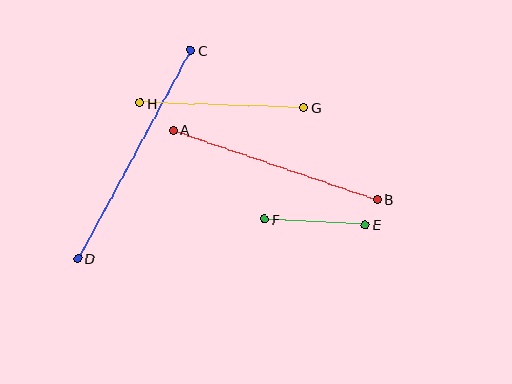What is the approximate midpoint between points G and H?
The midpoint is at approximately (222, 105) pixels.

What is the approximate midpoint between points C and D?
The midpoint is at approximately (134, 154) pixels.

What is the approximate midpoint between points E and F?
The midpoint is at approximately (315, 222) pixels.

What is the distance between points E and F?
The distance is approximately 101 pixels.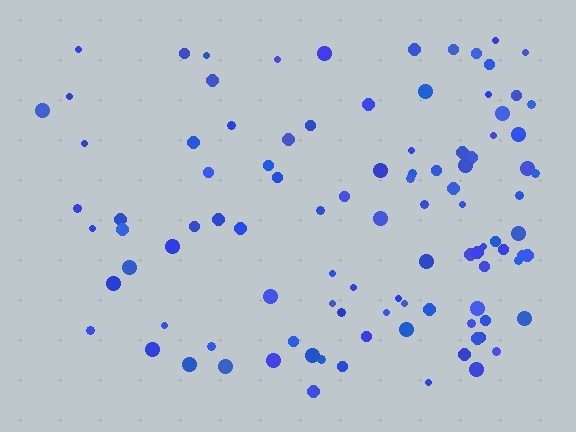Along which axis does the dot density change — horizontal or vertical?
Horizontal.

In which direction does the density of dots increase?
From left to right, with the right side densest.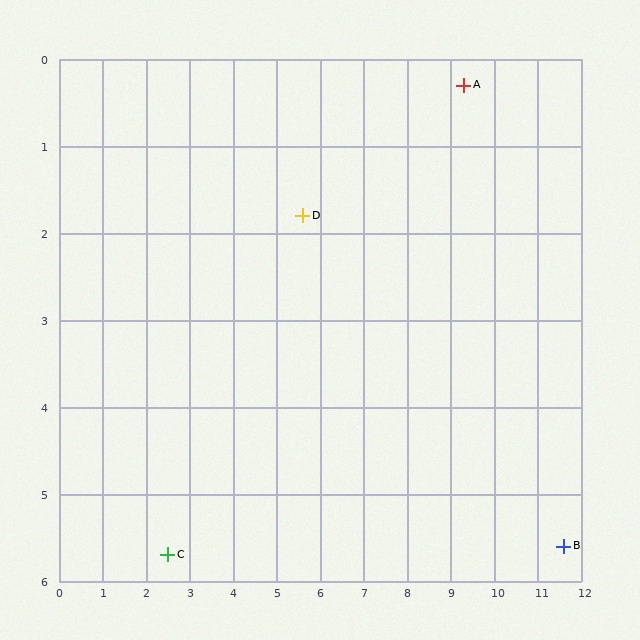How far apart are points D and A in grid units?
Points D and A are about 4.0 grid units apart.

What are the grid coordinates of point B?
Point B is at approximately (11.6, 5.6).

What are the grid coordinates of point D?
Point D is at approximately (5.6, 1.8).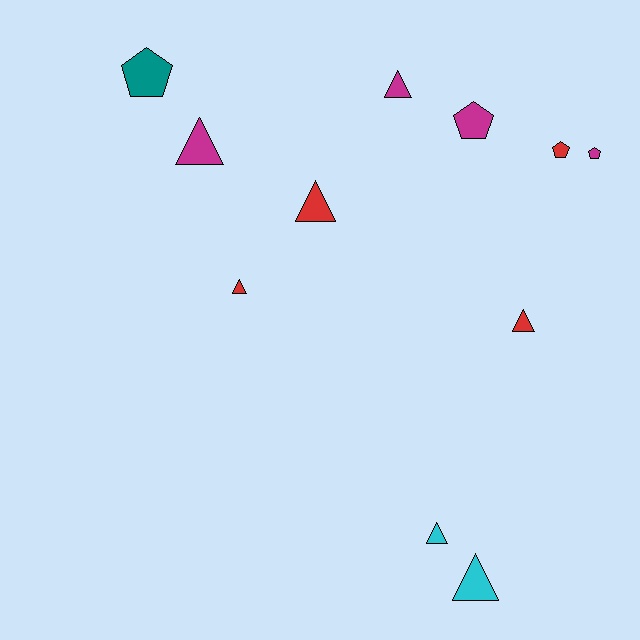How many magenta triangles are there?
There are 2 magenta triangles.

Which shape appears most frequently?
Triangle, with 7 objects.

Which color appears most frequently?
Red, with 4 objects.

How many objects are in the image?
There are 11 objects.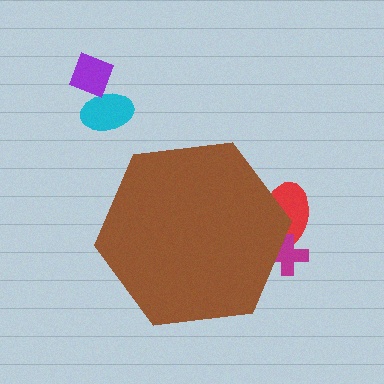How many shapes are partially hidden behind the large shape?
2 shapes are partially hidden.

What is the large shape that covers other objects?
A brown hexagon.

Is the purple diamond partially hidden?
No, the purple diamond is fully visible.